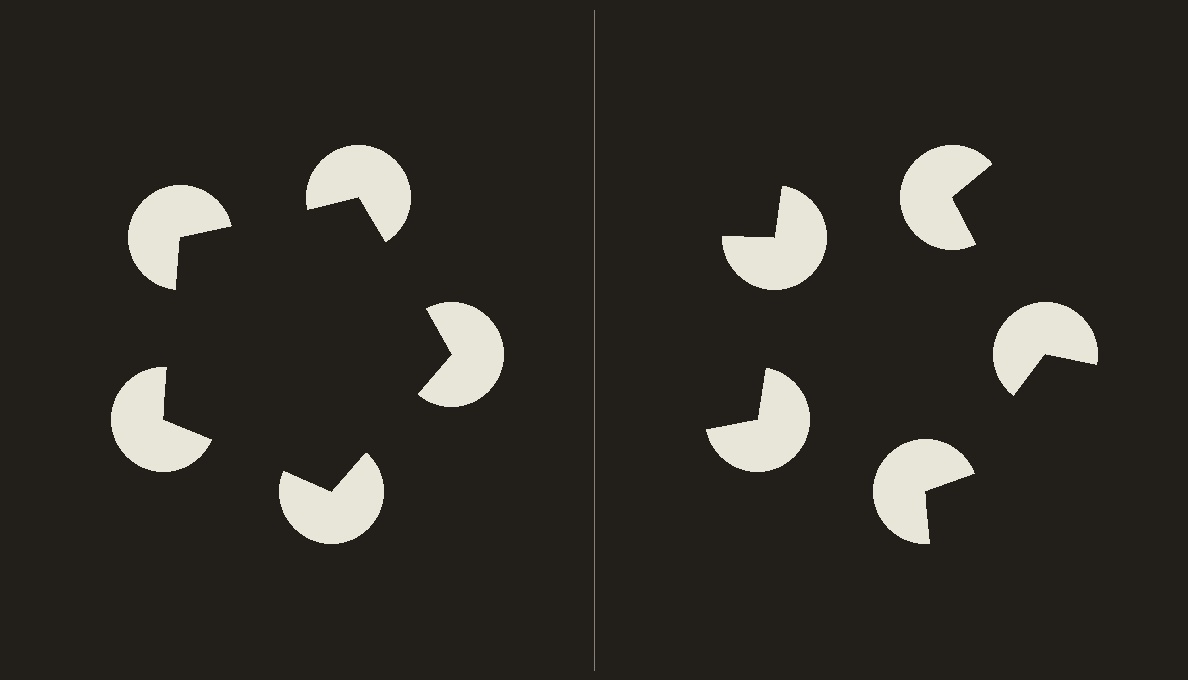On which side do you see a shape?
An illusory pentagon appears on the left side. On the right side the wedge cuts are rotated, so no coherent shape forms.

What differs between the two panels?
The pac-man discs are positioned identically on both sides; only the wedge orientations differ. On the left they align to a pentagon; on the right they are misaligned.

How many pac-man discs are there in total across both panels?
10 — 5 on each side.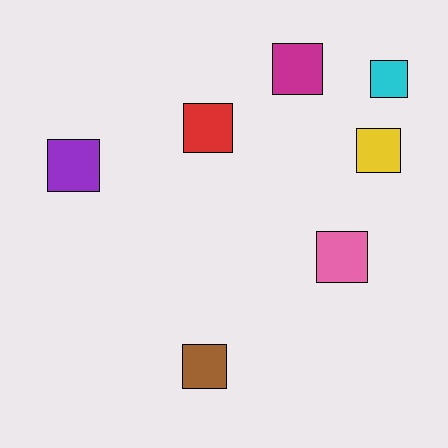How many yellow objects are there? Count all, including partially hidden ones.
There is 1 yellow object.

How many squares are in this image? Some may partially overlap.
There are 7 squares.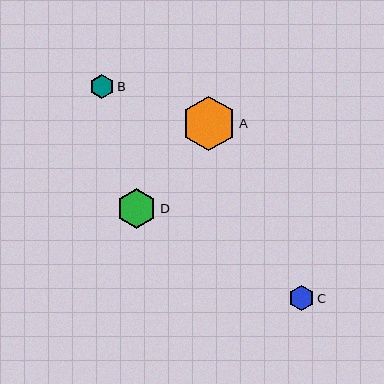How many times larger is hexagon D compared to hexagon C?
Hexagon D is approximately 1.6 times the size of hexagon C.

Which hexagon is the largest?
Hexagon A is the largest with a size of approximately 55 pixels.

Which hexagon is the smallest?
Hexagon B is the smallest with a size of approximately 24 pixels.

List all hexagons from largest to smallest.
From largest to smallest: A, D, C, B.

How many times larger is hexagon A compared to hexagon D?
Hexagon A is approximately 1.4 times the size of hexagon D.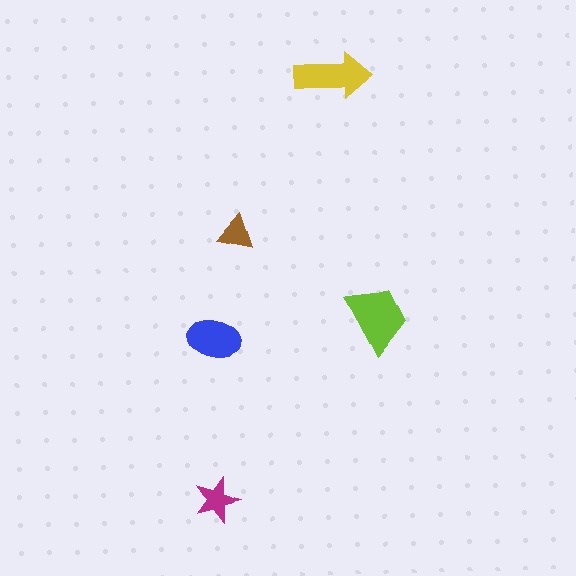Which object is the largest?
The lime trapezoid.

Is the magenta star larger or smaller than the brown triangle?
Larger.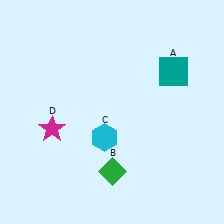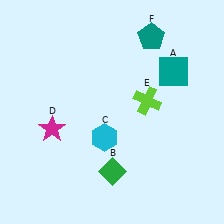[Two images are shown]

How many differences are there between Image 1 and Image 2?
There are 2 differences between the two images.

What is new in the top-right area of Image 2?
A teal pentagon (F) was added in the top-right area of Image 2.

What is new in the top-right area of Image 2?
A lime cross (E) was added in the top-right area of Image 2.